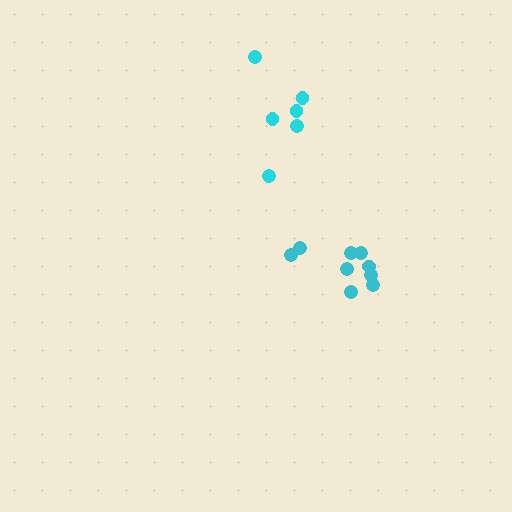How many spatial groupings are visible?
There are 2 spatial groupings.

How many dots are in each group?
Group 1: 6 dots, Group 2: 9 dots (15 total).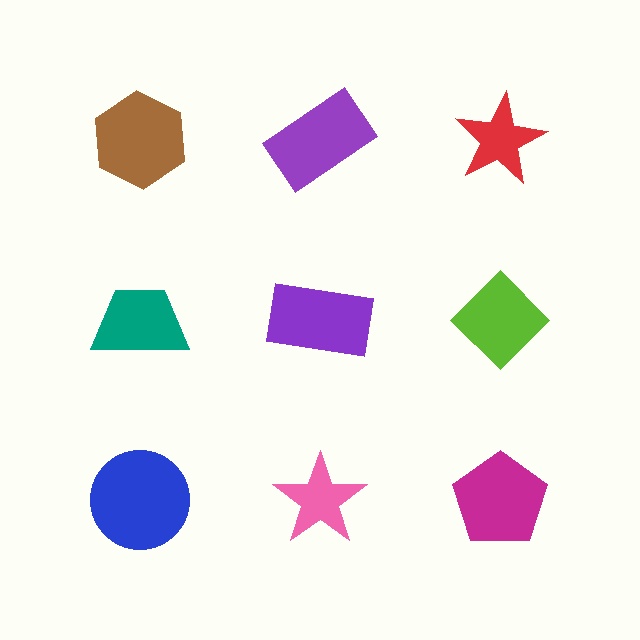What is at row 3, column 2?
A pink star.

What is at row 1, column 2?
A purple rectangle.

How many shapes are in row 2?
3 shapes.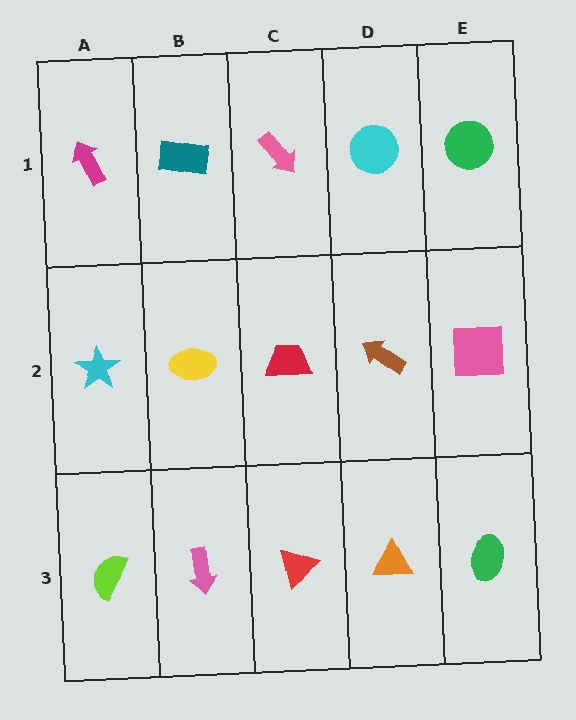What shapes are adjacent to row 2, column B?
A teal rectangle (row 1, column B), a pink arrow (row 3, column B), a cyan star (row 2, column A), a red trapezoid (row 2, column C).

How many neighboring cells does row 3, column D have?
3.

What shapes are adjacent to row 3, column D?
A brown arrow (row 2, column D), a red triangle (row 3, column C), a green ellipse (row 3, column E).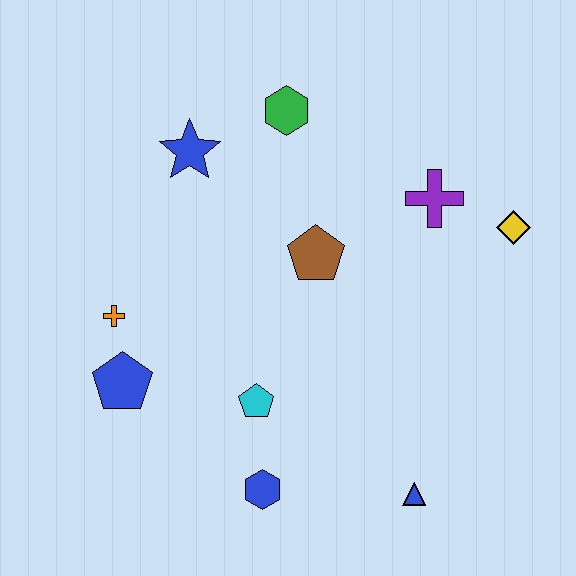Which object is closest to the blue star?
The green hexagon is closest to the blue star.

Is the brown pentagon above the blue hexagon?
Yes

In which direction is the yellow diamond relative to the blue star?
The yellow diamond is to the right of the blue star.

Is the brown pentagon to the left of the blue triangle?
Yes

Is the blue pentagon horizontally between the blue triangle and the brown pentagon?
No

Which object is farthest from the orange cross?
The yellow diamond is farthest from the orange cross.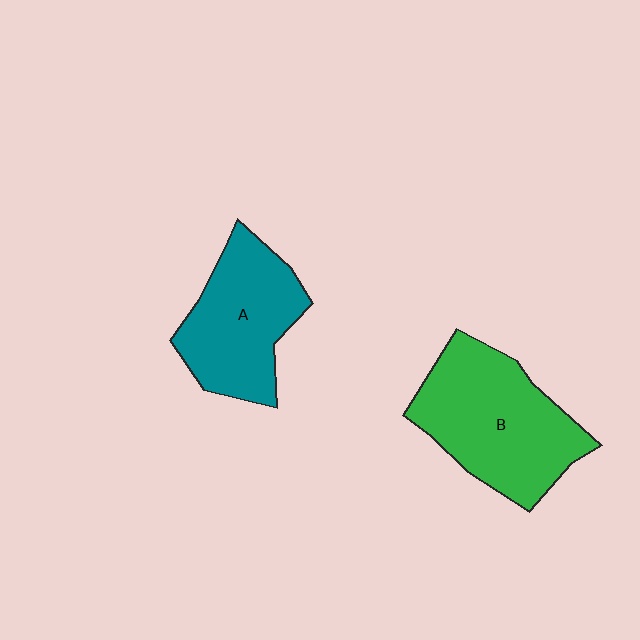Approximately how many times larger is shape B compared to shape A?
Approximately 1.2 times.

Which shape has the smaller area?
Shape A (teal).